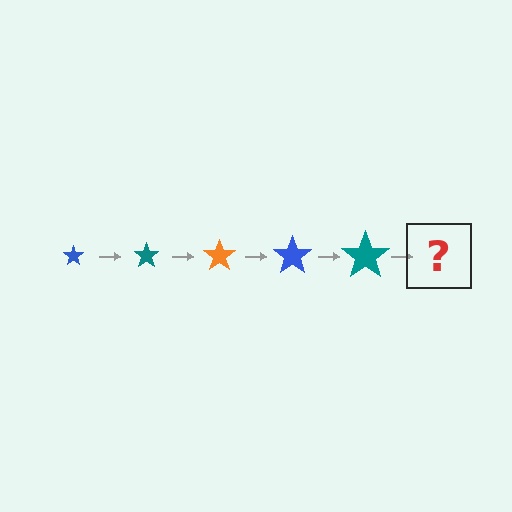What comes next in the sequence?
The next element should be an orange star, larger than the previous one.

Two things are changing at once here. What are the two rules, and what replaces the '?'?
The two rules are that the star grows larger each step and the color cycles through blue, teal, and orange. The '?' should be an orange star, larger than the previous one.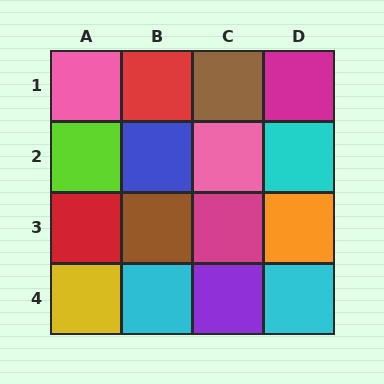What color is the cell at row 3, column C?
Magenta.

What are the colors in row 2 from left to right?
Lime, blue, pink, cyan.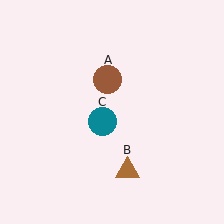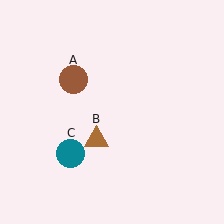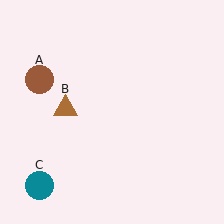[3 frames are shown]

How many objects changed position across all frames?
3 objects changed position: brown circle (object A), brown triangle (object B), teal circle (object C).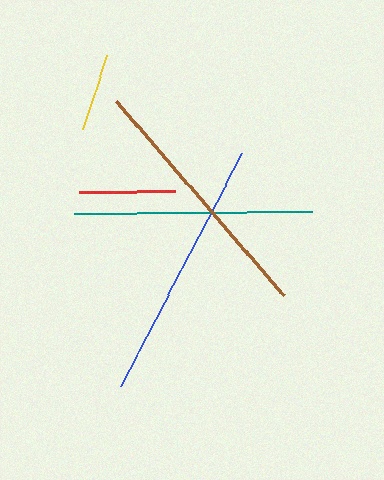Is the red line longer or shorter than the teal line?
The teal line is longer than the red line.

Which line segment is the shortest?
The yellow line is the shortest at approximately 77 pixels.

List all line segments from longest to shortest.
From longest to shortest: blue, brown, teal, red, yellow.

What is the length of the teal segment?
The teal segment is approximately 238 pixels long.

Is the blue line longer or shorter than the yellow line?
The blue line is longer than the yellow line.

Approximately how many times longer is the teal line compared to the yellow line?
The teal line is approximately 3.1 times the length of the yellow line.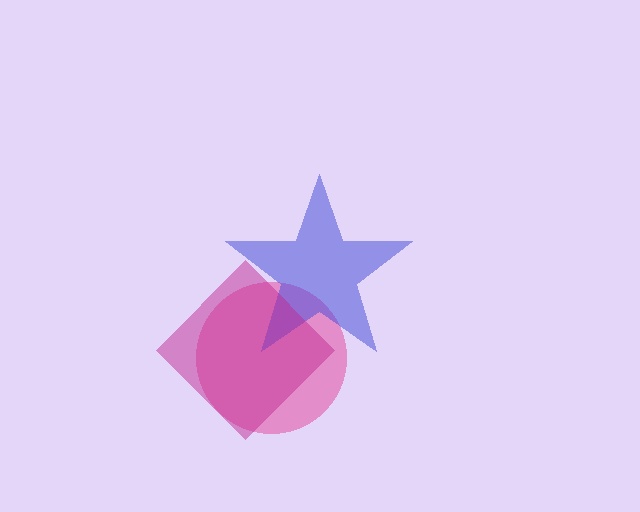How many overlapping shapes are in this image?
There are 3 overlapping shapes in the image.